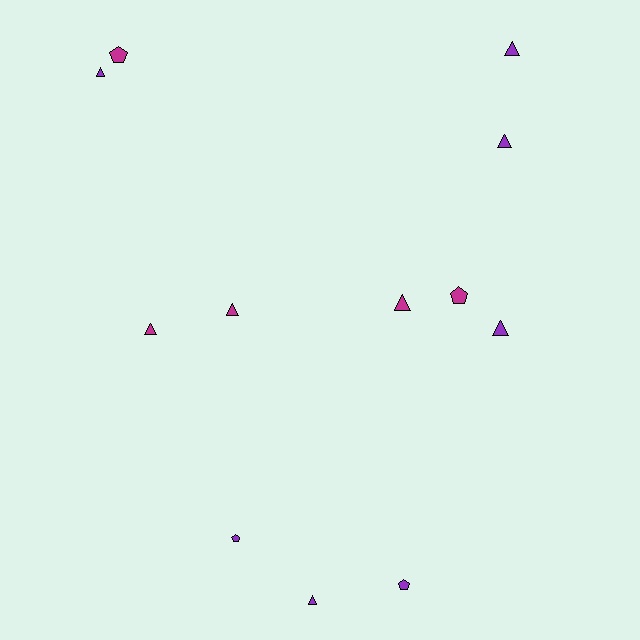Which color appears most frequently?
Purple, with 7 objects.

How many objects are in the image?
There are 12 objects.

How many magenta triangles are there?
There are 3 magenta triangles.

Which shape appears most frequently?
Triangle, with 8 objects.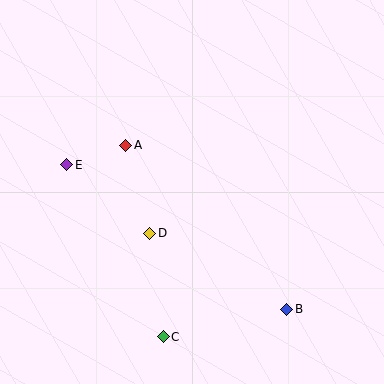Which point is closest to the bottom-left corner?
Point C is closest to the bottom-left corner.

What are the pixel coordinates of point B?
Point B is at (287, 309).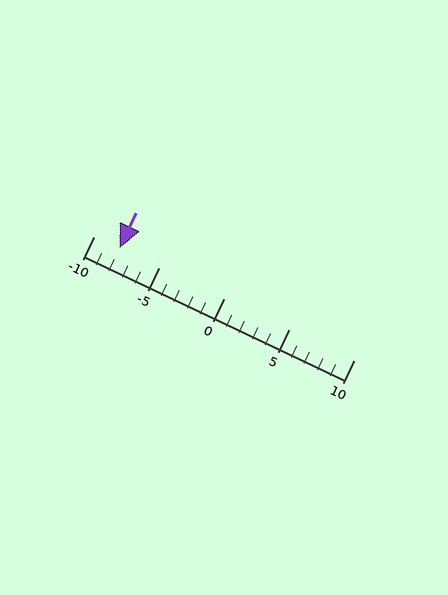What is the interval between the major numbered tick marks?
The major tick marks are spaced 5 units apart.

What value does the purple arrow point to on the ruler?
The purple arrow points to approximately -8.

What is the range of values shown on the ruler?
The ruler shows values from -10 to 10.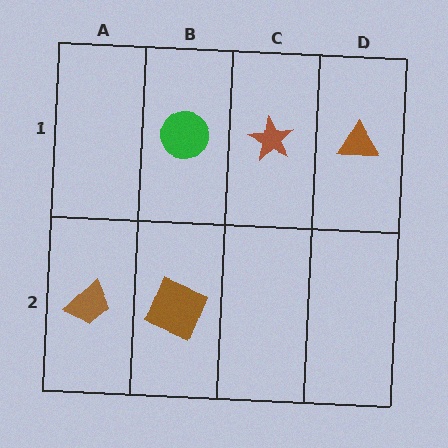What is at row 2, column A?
A brown trapezoid.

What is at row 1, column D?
A brown triangle.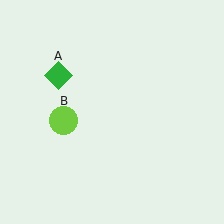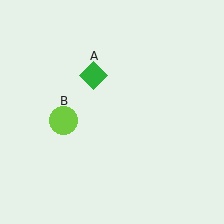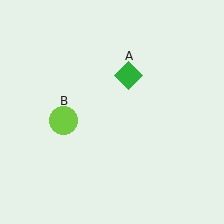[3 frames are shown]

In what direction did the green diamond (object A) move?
The green diamond (object A) moved right.